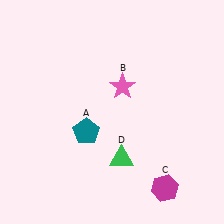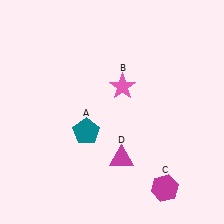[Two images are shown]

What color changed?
The triangle (D) changed from green in Image 1 to magenta in Image 2.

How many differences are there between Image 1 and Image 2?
There is 1 difference between the two images.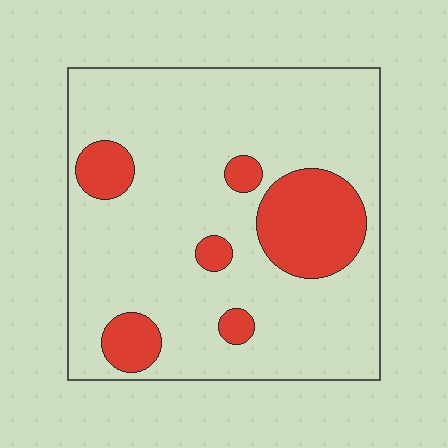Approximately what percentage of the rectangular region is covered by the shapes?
Approximately 20%.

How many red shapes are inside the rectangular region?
6.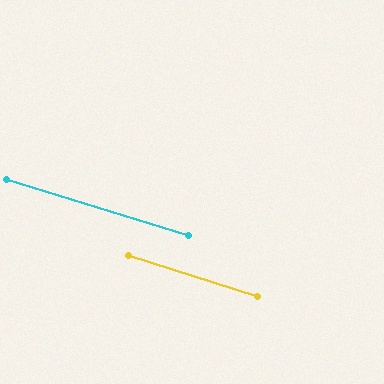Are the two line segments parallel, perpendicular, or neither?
Parallel — their directions differ by only 0.7°.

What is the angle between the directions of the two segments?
Approximately 1 degree.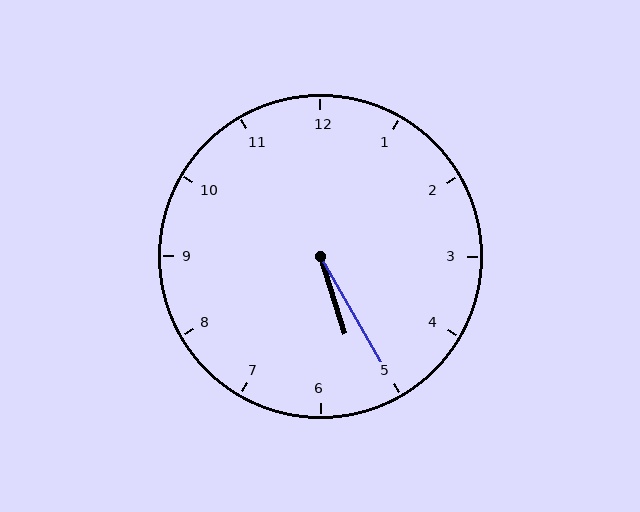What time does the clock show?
5:25.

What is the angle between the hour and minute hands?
Approximately 12 degrees.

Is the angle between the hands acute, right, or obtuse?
It is acute.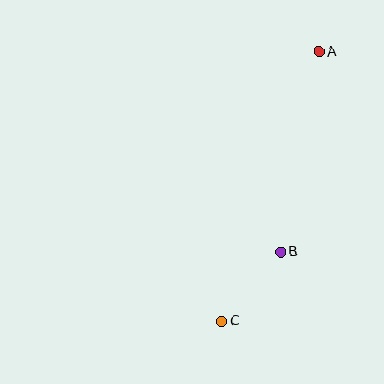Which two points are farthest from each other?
Points A and C are farthest from each other.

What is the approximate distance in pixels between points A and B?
The distance between A and B is approximately 203 pixels.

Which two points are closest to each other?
Points B and C are closest to each other.